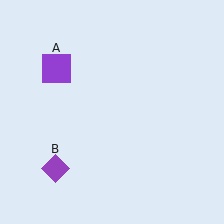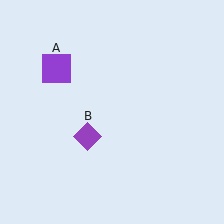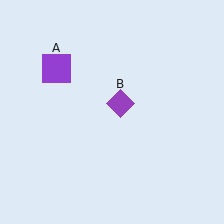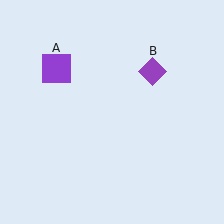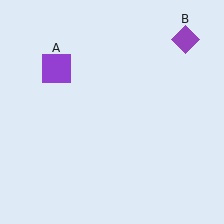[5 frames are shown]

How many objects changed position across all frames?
1 object changed position: purple diamond (object B).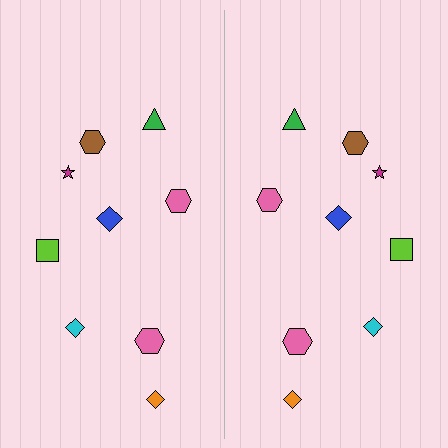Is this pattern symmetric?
Yes, this pattern has bilateral (reflection) symmetry.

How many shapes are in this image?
There are 18 shapes in this image.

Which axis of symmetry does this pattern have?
The pattern has a vertical axis of symmetry running through the center of the image.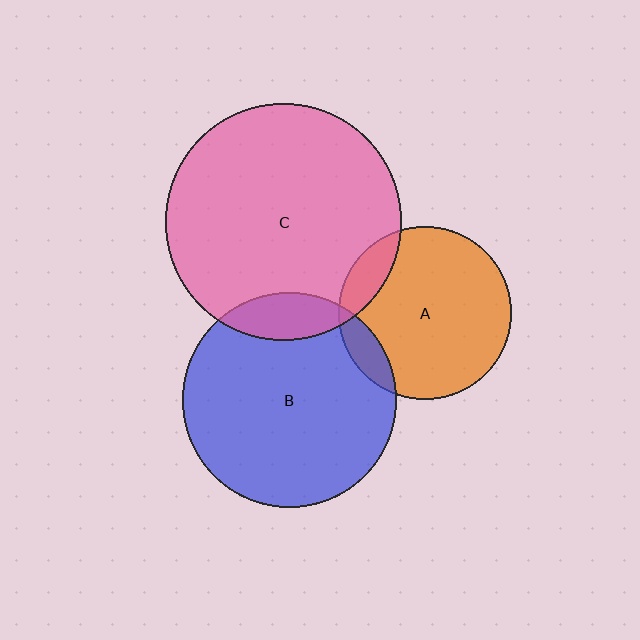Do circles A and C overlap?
Yes.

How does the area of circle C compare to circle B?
Approximately 1.2 times.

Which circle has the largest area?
Circle C (pink).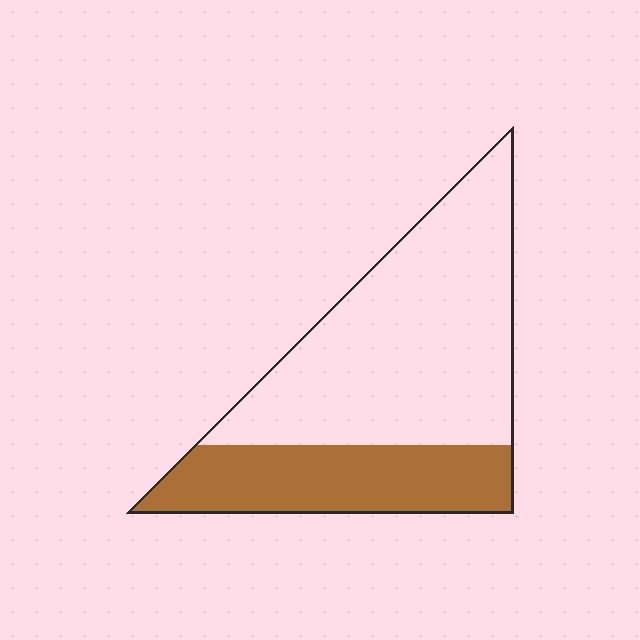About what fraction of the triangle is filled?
About one third (1/3).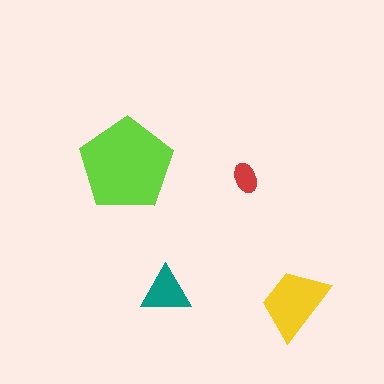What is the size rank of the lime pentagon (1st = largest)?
1st.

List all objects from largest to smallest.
The lime pentagon, the yellow trapezoid, the teal triangle, the red ellipse.